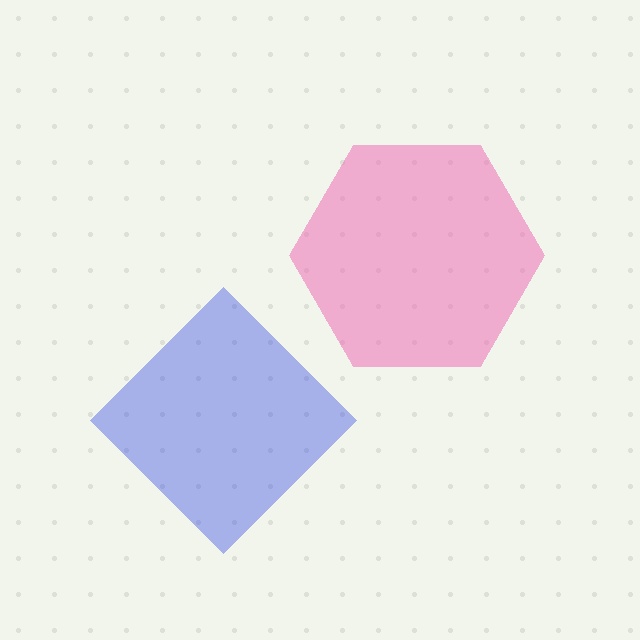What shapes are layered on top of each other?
The layered shapes are: a pink hexagon, a blue diamond.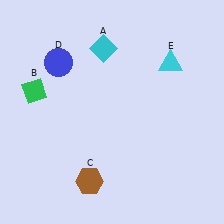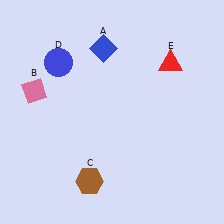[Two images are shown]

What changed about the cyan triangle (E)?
In Image 1, E is cyan. In Image 2, it changed to red.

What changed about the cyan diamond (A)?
In Image 1, A is cyan. In Image 2, it changed to blue.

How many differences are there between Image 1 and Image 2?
There are 3 differences between the two images.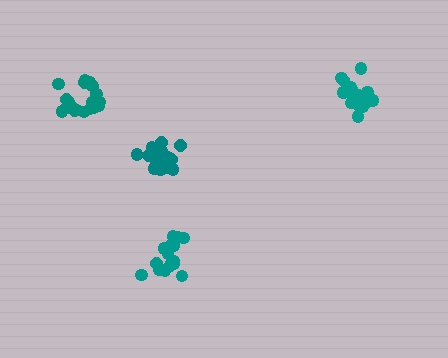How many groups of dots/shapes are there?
There are 4 groups.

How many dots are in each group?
Group 1: 20 dots, Group 2: 20 dots, Group 3: 19 dots, Group 4: 16 dots (75 total).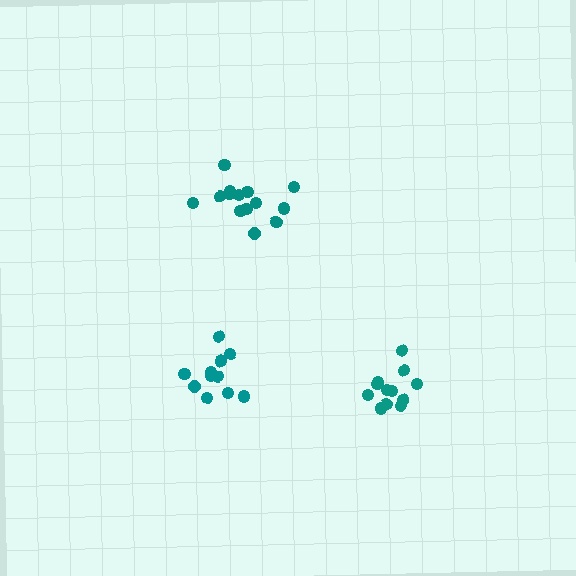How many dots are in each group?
Group 1: 11 dots, Group 2: 12 dots, Group 3: 14 dots (37 total).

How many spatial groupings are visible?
There are 3 spatial groupings.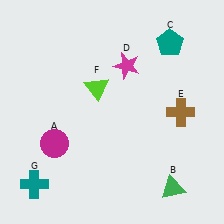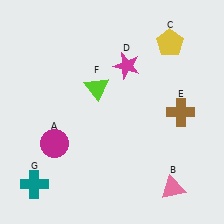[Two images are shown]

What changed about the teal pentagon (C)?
In Image 1, C is teal. In Image 2, it changed to yellow.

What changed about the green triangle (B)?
In Image 1, B is green. In Image 2, it changed to pink.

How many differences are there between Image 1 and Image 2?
There are 2 differences between the two images.